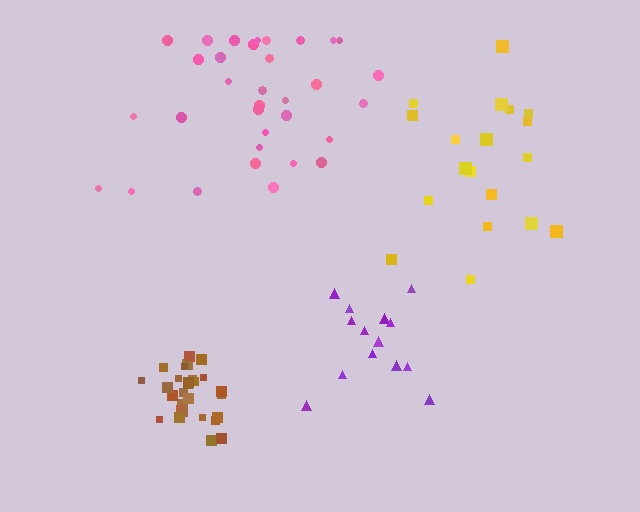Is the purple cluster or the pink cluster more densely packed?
Purple.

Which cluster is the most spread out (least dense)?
Yellow.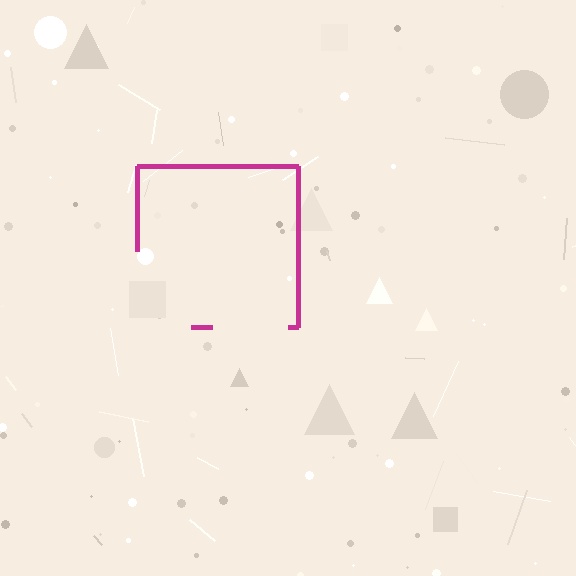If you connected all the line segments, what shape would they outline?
They would outline a square.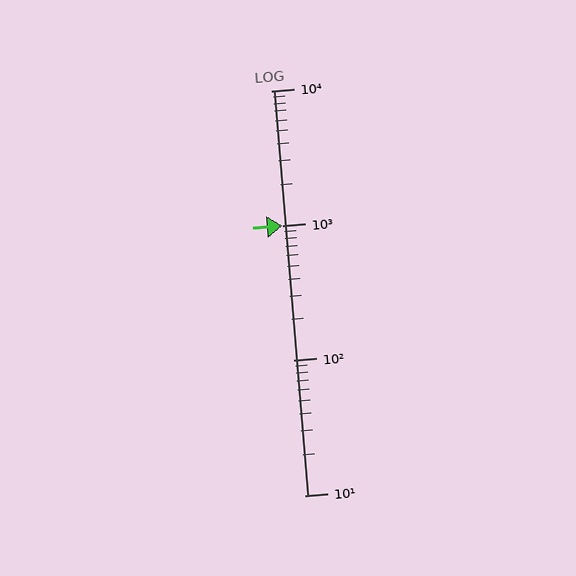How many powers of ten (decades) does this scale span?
The scale spans 3 decades, from 10 to 10000.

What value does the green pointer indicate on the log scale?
The pointer indicates approximately 1000.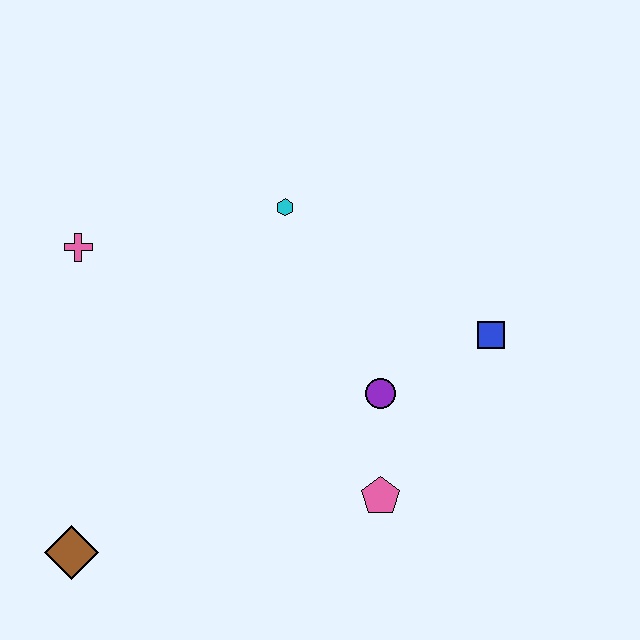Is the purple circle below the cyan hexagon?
Yes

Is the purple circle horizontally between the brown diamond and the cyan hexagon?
No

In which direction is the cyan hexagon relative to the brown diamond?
The cyan hexagon is above the brown diamond.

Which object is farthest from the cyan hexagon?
The brown diamond is farthest from the cyan hexagon.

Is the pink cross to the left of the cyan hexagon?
Yes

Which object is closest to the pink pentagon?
The purple circle is closest to the pink pentagon.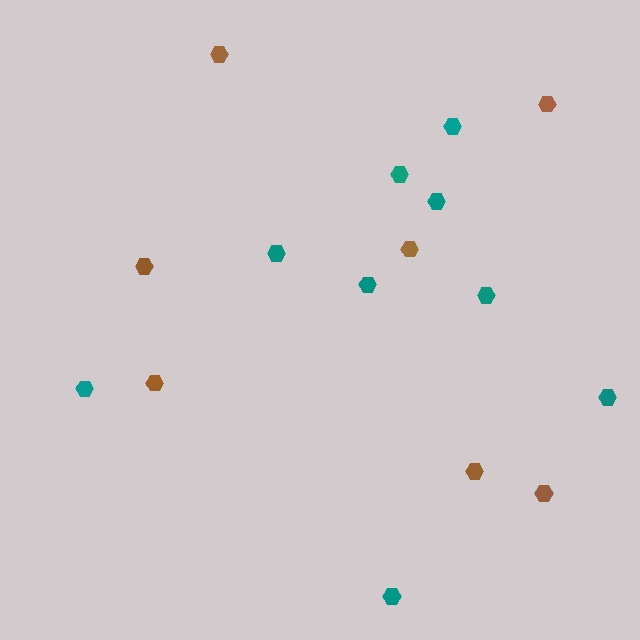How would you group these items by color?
There are 2 groups: one group of brown hexagons (7) and one group of teal hexagons (9).